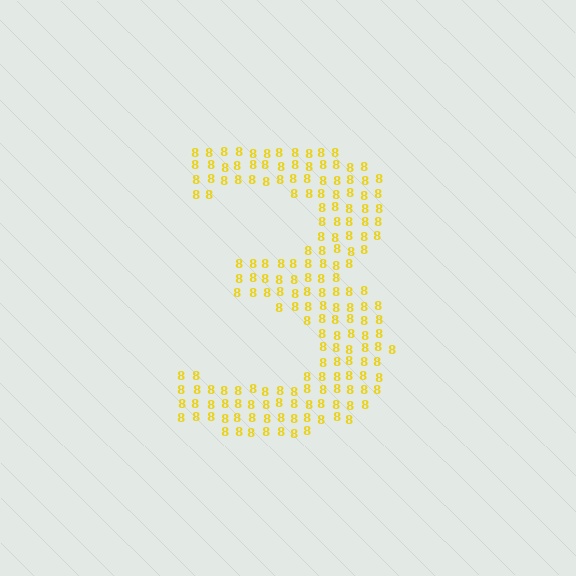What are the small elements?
The small elements are digit 8's.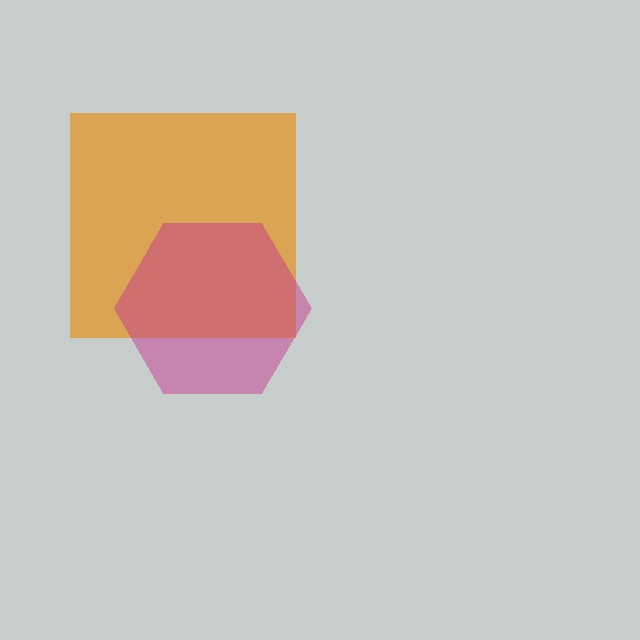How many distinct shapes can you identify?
There are 2 distinct shapes: an orange square, a magenta hexagon.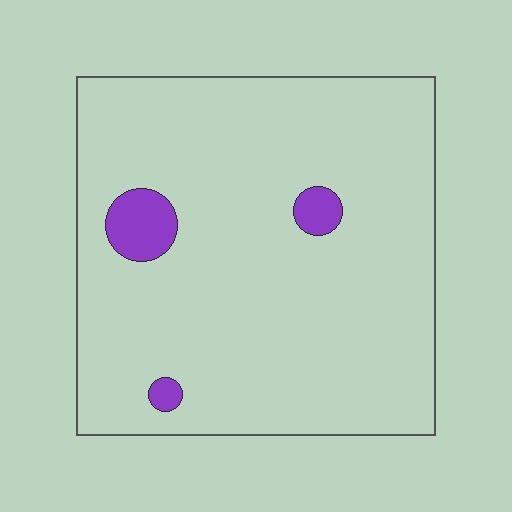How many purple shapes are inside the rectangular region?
3.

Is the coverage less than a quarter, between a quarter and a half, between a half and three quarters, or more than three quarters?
Less than a quarter.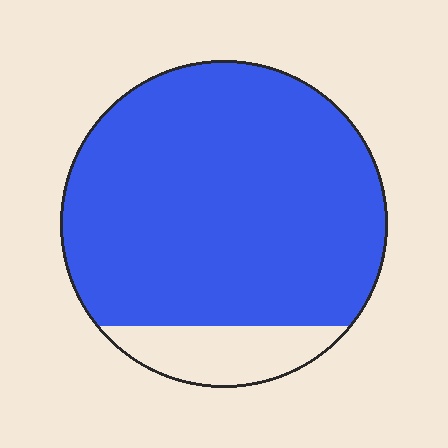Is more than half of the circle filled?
Yes.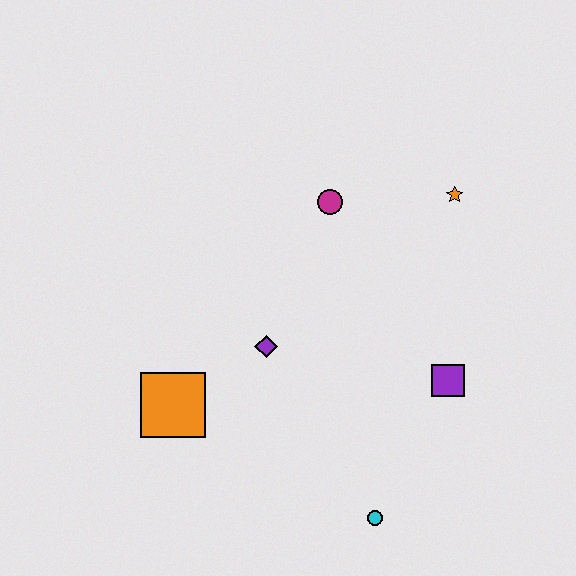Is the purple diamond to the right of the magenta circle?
No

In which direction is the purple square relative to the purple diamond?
The purple square is to the right of the purple diamond.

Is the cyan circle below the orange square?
Yes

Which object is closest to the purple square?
The cyan circle is closest to the purple square.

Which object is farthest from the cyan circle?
The orange star is farthest from the cyan circle.